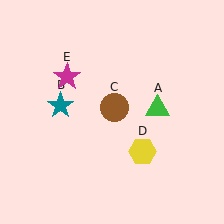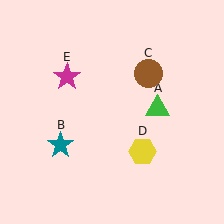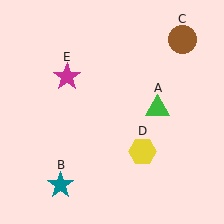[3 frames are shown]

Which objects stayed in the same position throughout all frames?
Green triangle (object A) and yellow hexagon (object D) and magenta star (object E) remained stationary.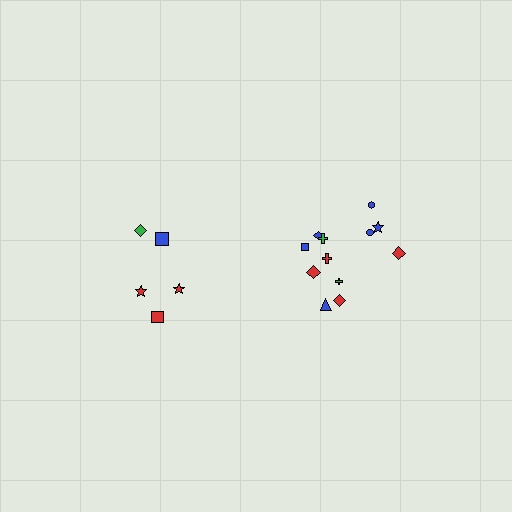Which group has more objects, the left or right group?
The right group.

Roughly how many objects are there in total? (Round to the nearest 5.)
Roughly 20 objects in total.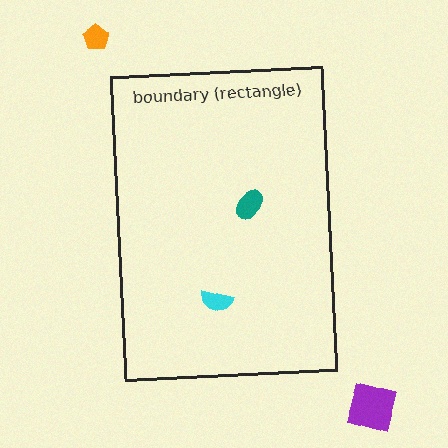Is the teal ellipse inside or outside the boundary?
Inside.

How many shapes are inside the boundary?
2 inside, 2 outside.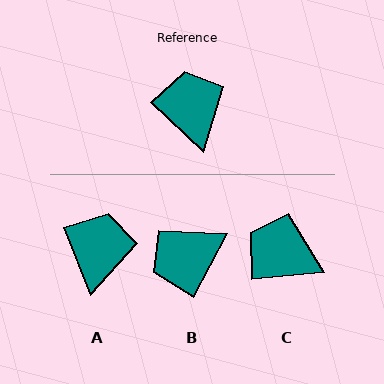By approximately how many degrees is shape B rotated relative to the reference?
Approximately 105 degrees counter-clockwise.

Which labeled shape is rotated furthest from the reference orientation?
B, about 105 degrees away.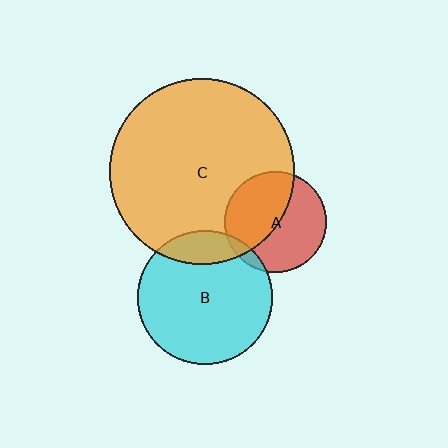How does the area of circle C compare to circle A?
Approximately 3.3 times.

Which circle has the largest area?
Circle C (orange).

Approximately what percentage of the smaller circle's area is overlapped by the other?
Approximately 50%.